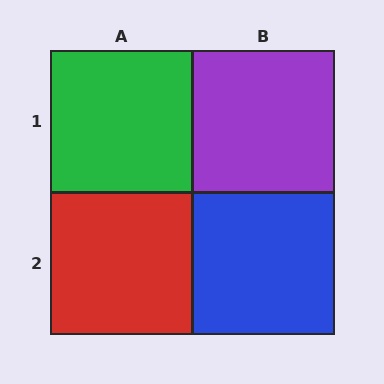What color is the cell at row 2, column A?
Red.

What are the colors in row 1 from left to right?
Green, purple.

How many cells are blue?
1 cell is blue.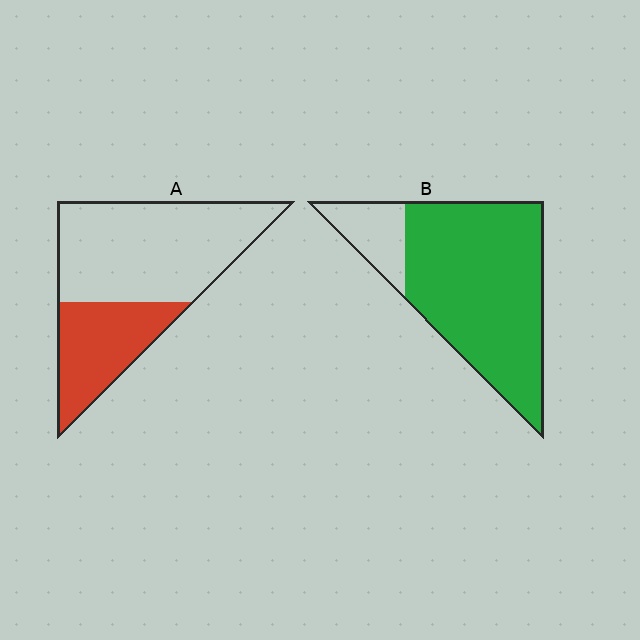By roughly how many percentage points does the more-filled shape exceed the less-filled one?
By roughly 50 percentage points (B over A).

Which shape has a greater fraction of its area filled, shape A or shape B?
Shape B.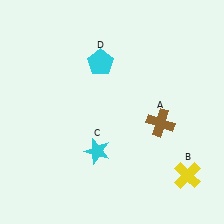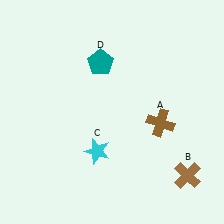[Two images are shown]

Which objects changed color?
B changed from yellow to brown. D changed from cyan to teal.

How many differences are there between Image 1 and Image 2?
There are 2 differences between the two images.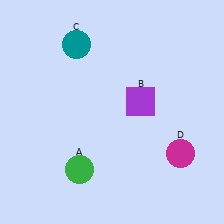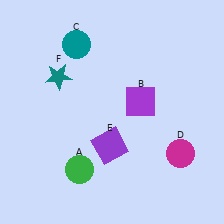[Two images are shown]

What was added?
A purple square (E), a teal star (F) were added in Image 2.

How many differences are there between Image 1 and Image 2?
There are 2 differences between the two images.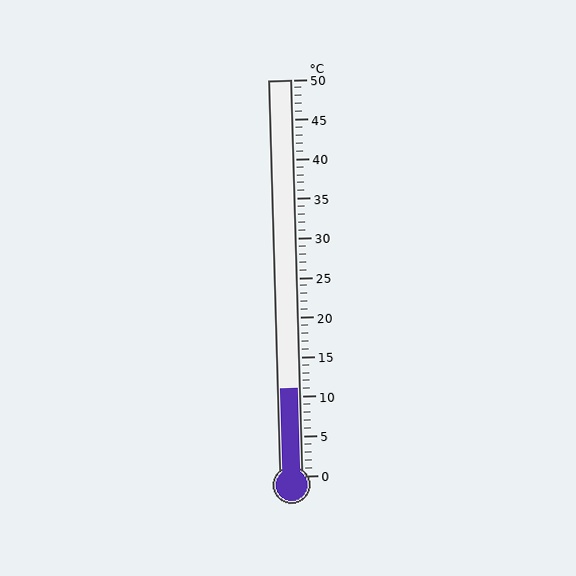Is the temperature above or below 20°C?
The temperature is below 20°C.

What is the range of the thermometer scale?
The thermometer scale ranges from 0°C to 50°C.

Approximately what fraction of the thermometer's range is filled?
The thermometer is filled to approximately 20% of its range.